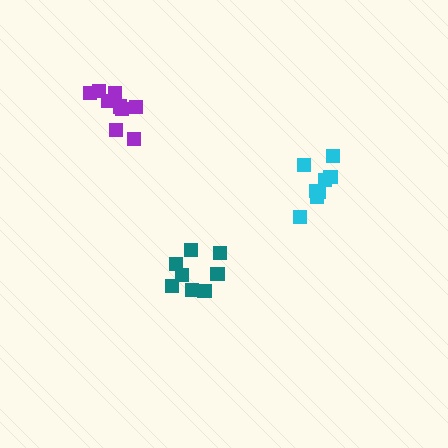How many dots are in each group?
Group 1: 9 dots, Group 2: 9 dots, Group 3: 8 dots (26 total).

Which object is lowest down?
The teal cluster is bottommost.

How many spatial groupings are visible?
There are 3 spatial groupings.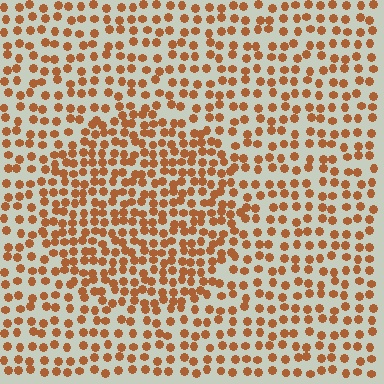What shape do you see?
I see a circle.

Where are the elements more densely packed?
The elements are more densely packed inside the circle boundary.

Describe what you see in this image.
The image contains small brown elements arranged at two different densities. A circle-shaped region is visible where the elements are more densely packed than the surrounding area.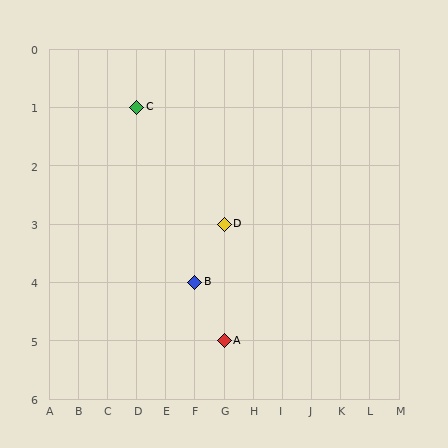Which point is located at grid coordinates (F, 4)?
Point B is at (F, 4).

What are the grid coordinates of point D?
Point D is at grid coordinates (G, 3).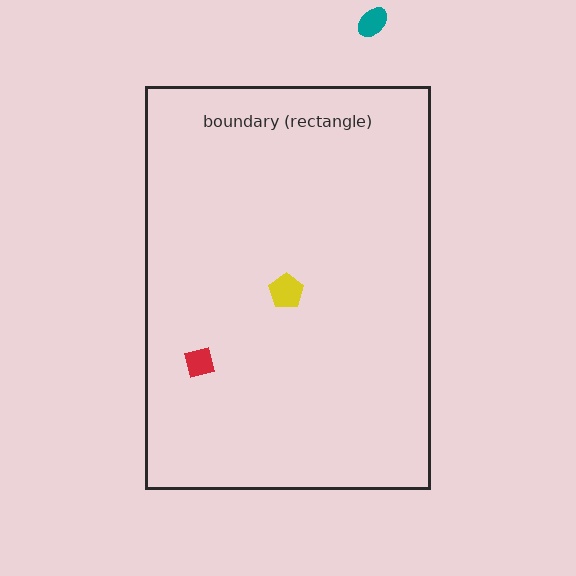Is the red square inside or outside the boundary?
Inside.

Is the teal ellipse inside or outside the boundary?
Outside.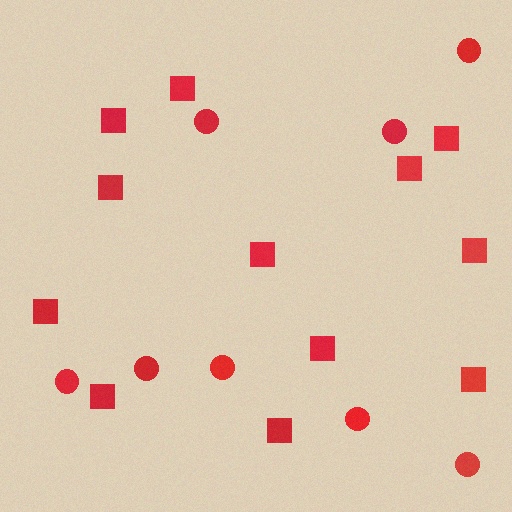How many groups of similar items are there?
There are 2 groups: one group of circles (8) and one group of squares (12).